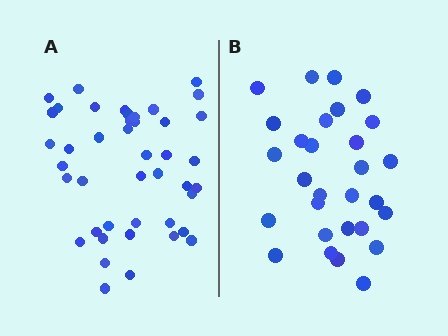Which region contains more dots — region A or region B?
Region A (the left region) has more dots.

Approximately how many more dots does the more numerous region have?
Region A has approximately 15 more dots than region B.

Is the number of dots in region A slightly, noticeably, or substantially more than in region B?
Region A has substantially more. The ratio is roughly 1.5 to 1.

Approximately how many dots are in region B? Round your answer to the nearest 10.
About 30 dots. (The exact count is 29, which rounds to 30.)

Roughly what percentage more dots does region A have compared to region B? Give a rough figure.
About 50% more.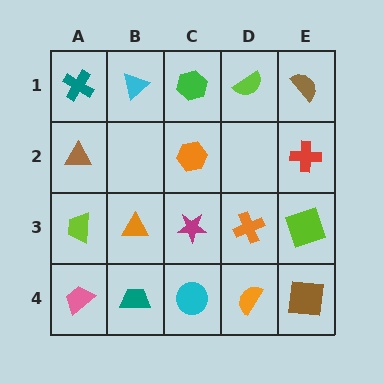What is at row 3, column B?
An orange triangle.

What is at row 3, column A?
A lime trapezoid.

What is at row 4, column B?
A teal trapezoid.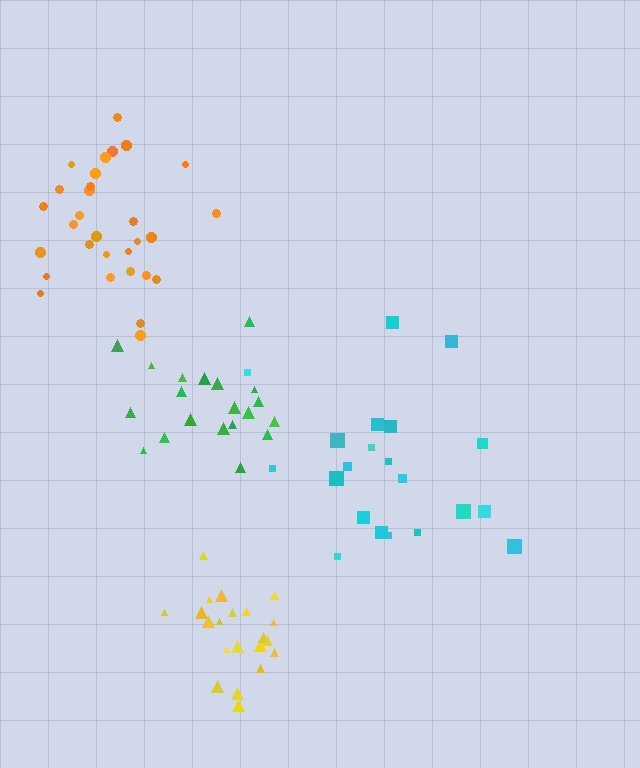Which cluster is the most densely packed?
Yellow.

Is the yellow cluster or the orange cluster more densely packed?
Yellow.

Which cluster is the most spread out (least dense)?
Cyan.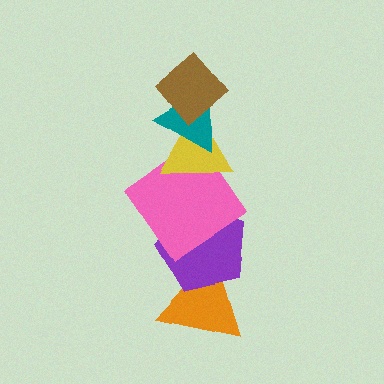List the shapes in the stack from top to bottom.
From top to bottom: the brown diamond, the teal triangle, the yellow triangle, the pink diamond, the purple pentagon, the orange triangle.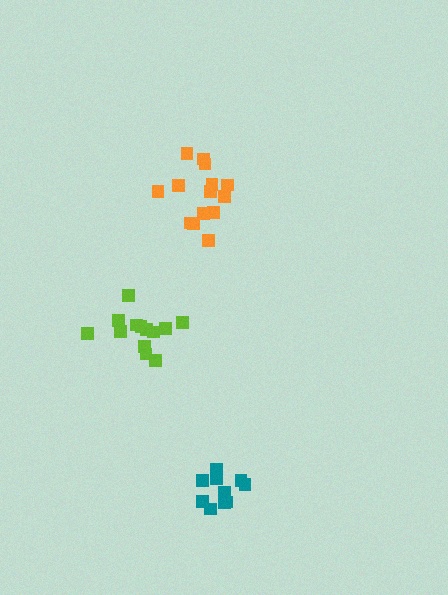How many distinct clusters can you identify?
There are 3 distinct clusters.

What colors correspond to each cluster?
The clusters are colored: orange, teal, lime.